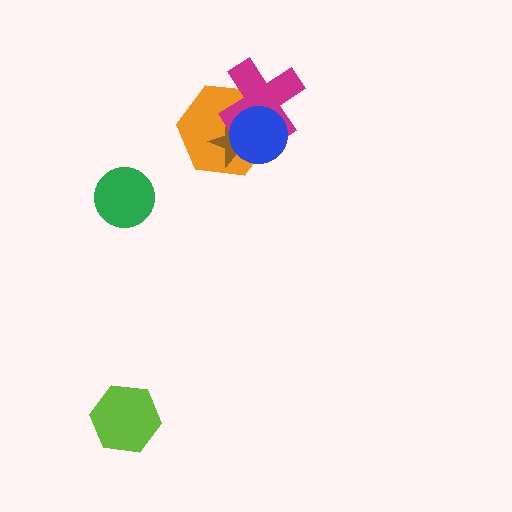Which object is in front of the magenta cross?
The blue circle is in front of the magenta cross.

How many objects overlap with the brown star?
3 objects overlap with the brown star.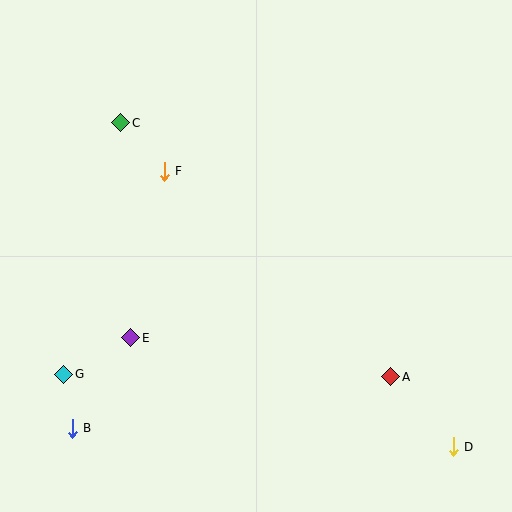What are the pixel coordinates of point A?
Point A is at (391, 377).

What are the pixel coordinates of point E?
Point E is at (131, 338).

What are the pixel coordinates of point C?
Point C is at (121, 123).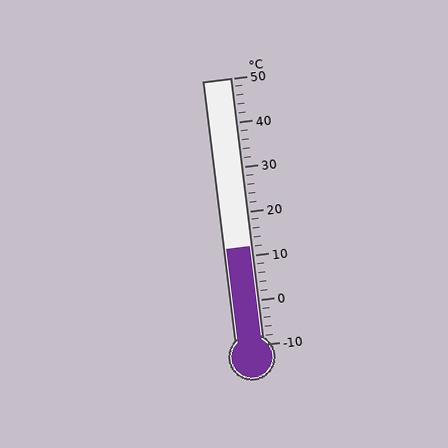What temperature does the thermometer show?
The thermometer shows approximately 12°C.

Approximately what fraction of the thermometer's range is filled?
The thermometer is filled to approximately 35% of its range.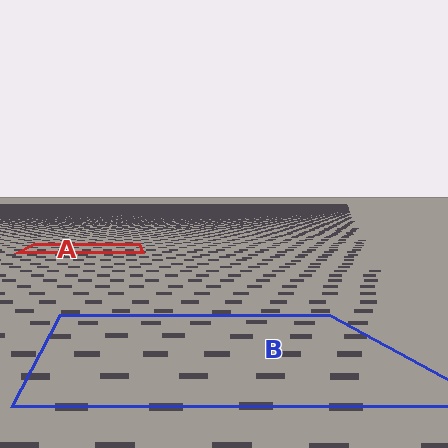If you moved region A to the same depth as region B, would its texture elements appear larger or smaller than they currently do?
They would appear larger. At a closer depth, the same texture elements are projected at a bigger on-screen size.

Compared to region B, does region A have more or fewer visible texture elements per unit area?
Region A has more texture elements per unit area — they are packed more densely because it is farther away.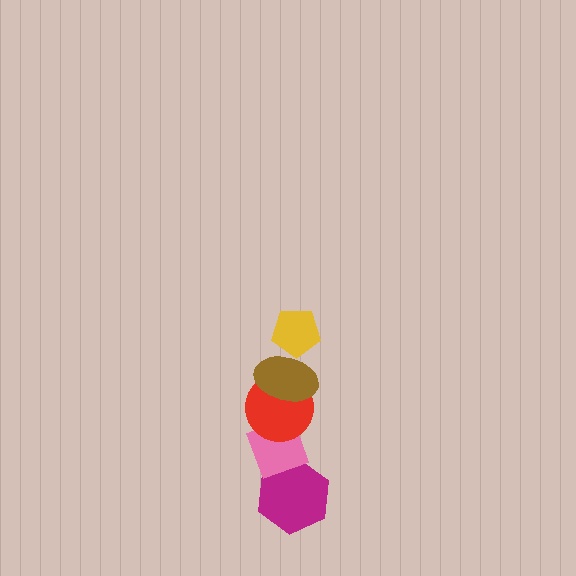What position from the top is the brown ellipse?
The brown ellipse is 2nd from the top.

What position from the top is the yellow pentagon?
The yellow pentagon is 1st from the top.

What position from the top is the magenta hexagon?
The magenta hexagon is 5th from the top.